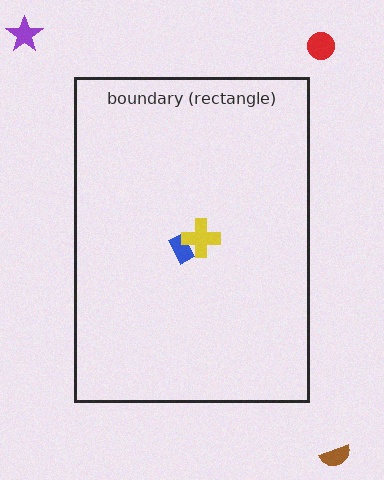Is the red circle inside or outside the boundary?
Outside.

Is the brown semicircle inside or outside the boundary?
Outside.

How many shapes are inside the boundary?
2 inside, 3 outside.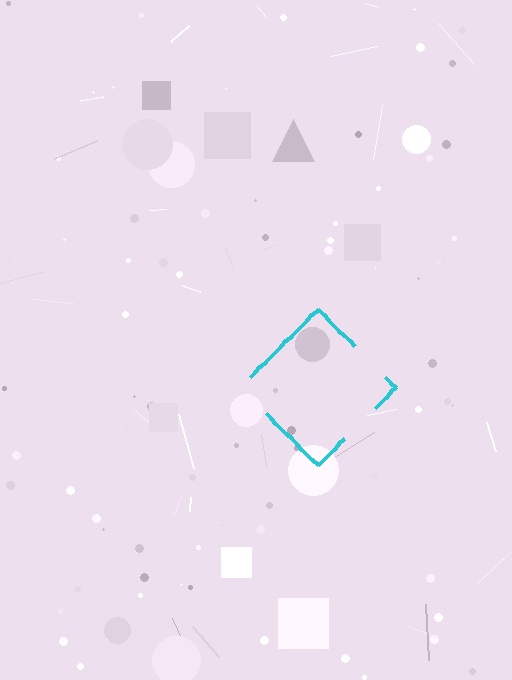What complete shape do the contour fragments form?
The contour fragments form a diamond.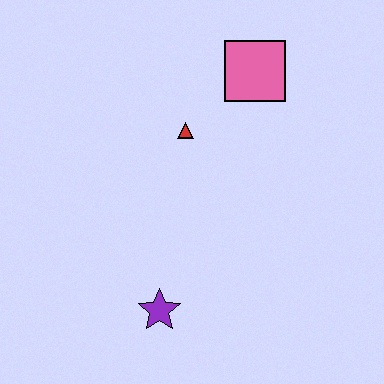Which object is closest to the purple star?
The red triangle is closest to the purple star.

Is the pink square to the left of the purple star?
No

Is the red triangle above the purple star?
Yes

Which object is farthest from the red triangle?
The purple star is farthest from the red triangle.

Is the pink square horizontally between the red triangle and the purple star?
No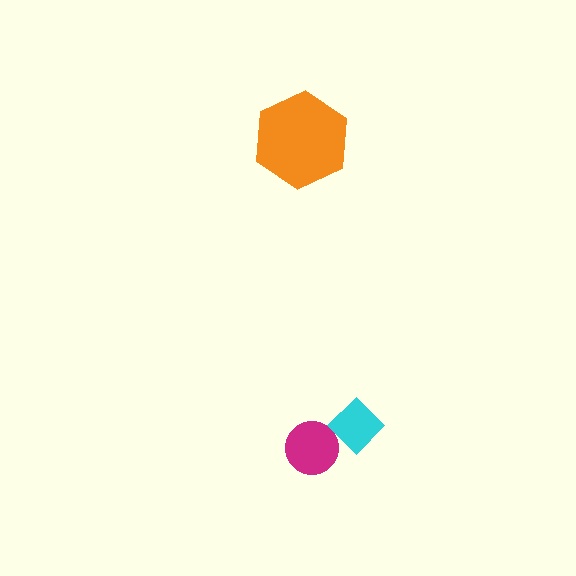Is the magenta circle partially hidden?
No, no other shape covers it.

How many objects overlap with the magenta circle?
1 object overlaps with the magenta circle.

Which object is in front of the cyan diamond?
The magenta circle is in front of the cyan diamond.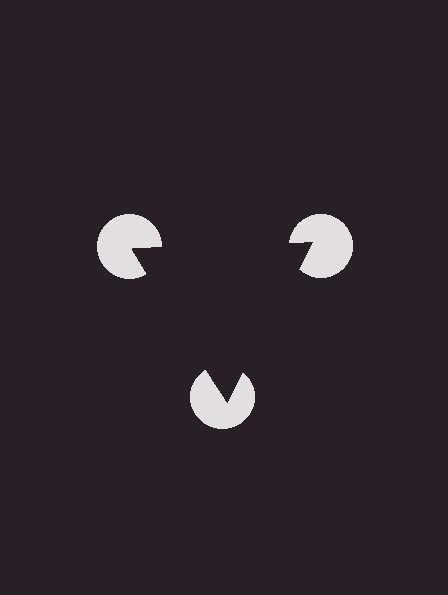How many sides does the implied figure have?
3 sides.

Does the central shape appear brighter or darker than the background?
It typically appears slightly darker than the background, even though no actual brightness change is drawn.